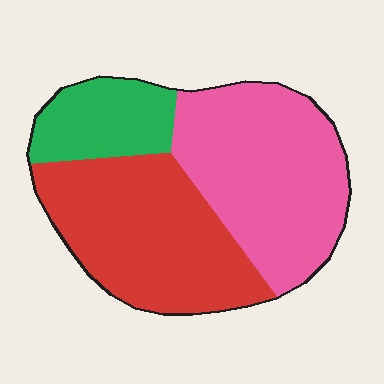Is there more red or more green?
Red.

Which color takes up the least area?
Green, at roughly 15%.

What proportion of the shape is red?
Red covers roughly 40% of the shape.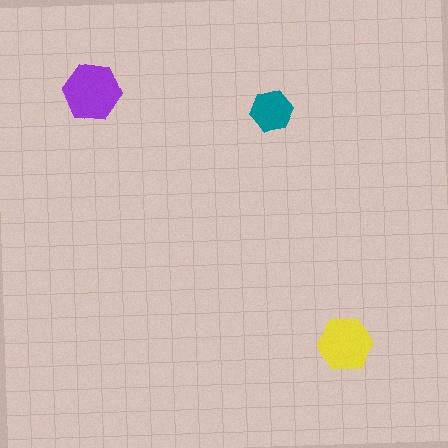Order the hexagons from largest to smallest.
the purple one, the yellow one, the teal one.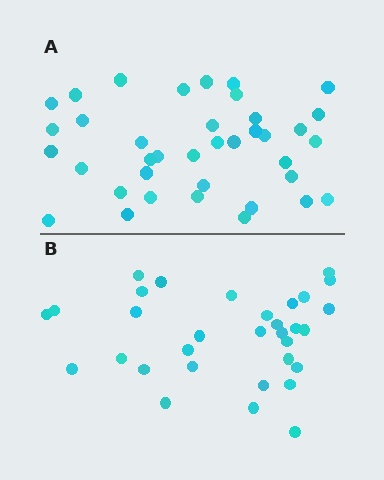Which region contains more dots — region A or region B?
Region A (the top region) has more dots.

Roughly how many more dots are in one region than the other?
Region A has about 6 more dots than region B.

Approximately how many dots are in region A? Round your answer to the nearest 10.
About 40 dots. (The exact count is 38, which rounds to 40.)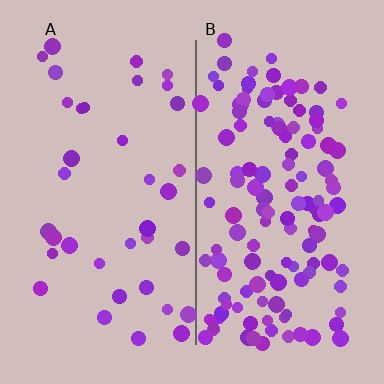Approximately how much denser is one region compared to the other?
Approximately 3.4× — region B over region A.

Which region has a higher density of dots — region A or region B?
B (the right).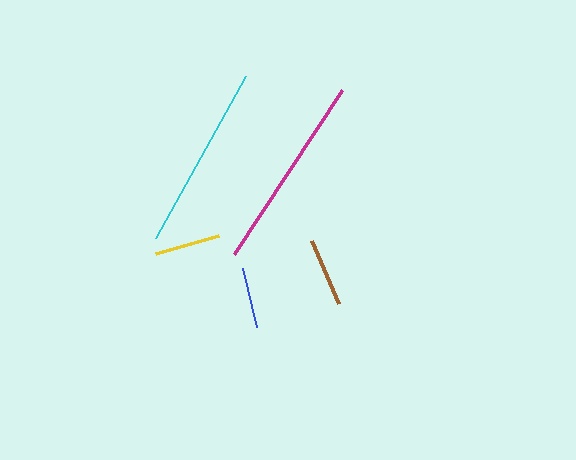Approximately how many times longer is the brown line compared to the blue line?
The brown line is approximately 1.1 times the length of the blue line.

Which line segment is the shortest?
The blue line is the shortest at approximately 61 pixels.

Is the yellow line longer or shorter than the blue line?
The yellow line is longer than the blue line.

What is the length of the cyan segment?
The cyan segment is approximately 184 pixels long.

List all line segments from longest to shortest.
From longest to shortest: magenta, cyan, brown, yellow, blue.